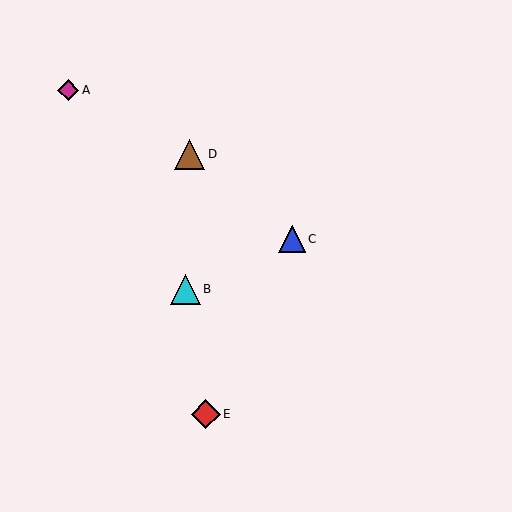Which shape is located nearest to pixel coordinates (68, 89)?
The magenta diamond (labeled A) at (68, 90) is nearest to that location.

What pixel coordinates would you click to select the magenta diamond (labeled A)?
Click at (68, 90) to select the magenta diamond A.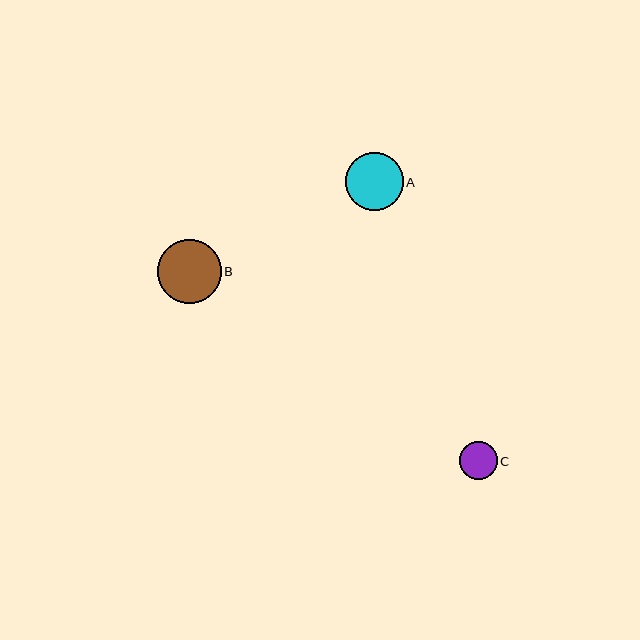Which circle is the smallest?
Circle C is the smallest with a size of approximately 38 pixels.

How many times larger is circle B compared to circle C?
Circle B is approximately 1.7 times the size of circle C.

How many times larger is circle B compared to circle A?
Circle B is approximately 1.1 times the size of circle A.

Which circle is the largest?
Circle B is the largest with a size of approximately 64 pixels.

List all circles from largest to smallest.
From largest to smallest: B, A, C.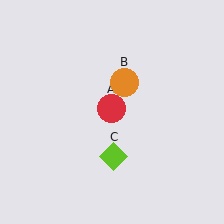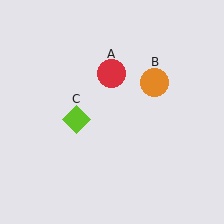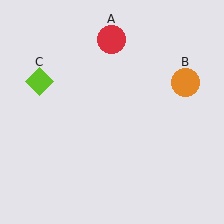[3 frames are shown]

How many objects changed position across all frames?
3 objects changed position: red circle (object A), orange circle (object B), lime diamond (object C).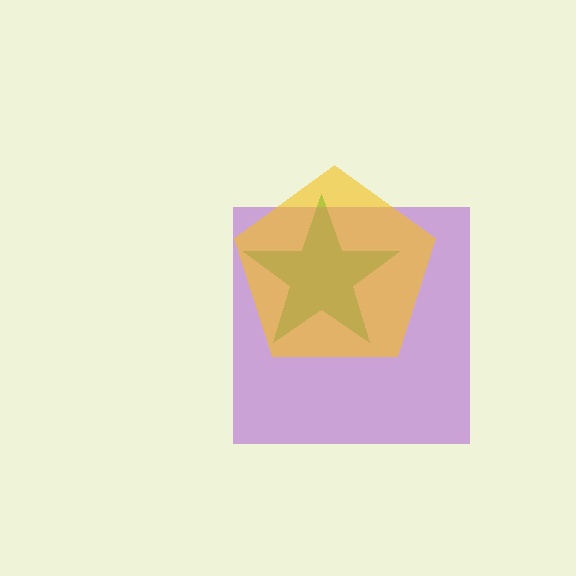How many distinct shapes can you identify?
There are 3 distinct shapes: a green star, a purple square, a yellow pentagon.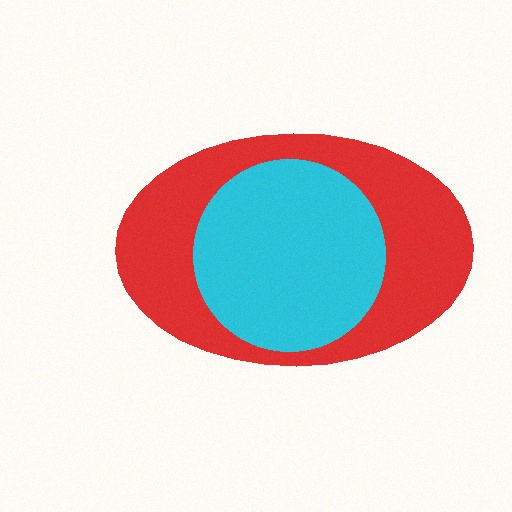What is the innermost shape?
The cyan circle.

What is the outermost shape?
The red ellipse.